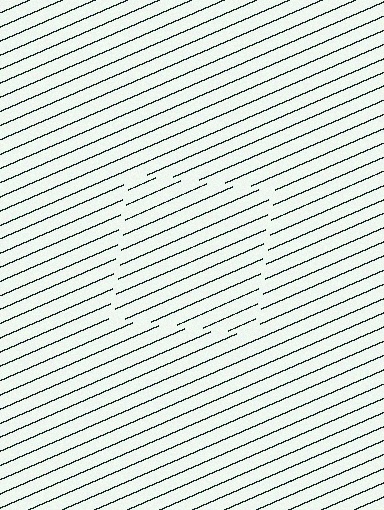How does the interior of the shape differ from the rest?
The interior of the shape contains the same grating, shifted by half a period — the contour is defined by the phase discontinuity where line-ends from the inner and outer gratings abut.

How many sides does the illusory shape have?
4 sides — the line-ends trace a square.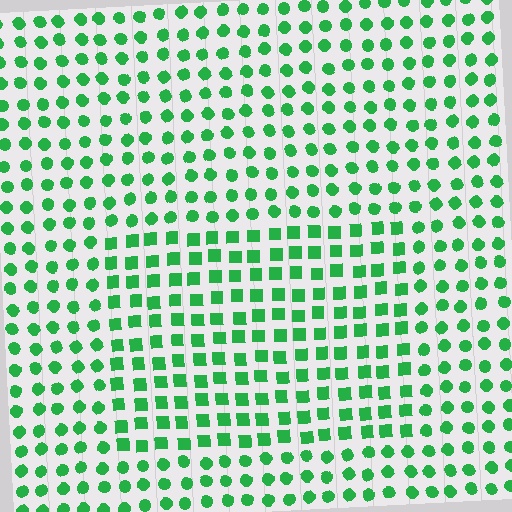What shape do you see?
I see a rectangle.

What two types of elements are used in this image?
The image uses squares inside the rectangle region and circles outside it.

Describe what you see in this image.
The image is filled with small green elements arranged in a uniform grid. A rectangle-shaped region contains squares, while the surrounding area contains circles. The boundary is defined purely by the change in element shape.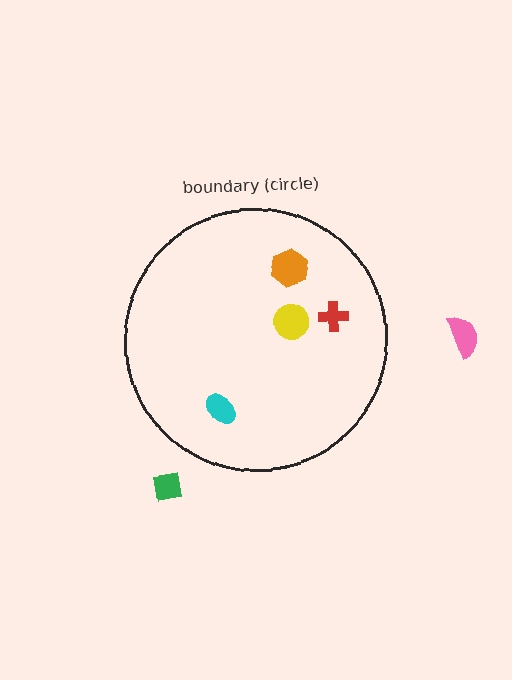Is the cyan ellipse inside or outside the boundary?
Inside.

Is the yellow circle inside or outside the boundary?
Inside.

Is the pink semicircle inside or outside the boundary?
Outside.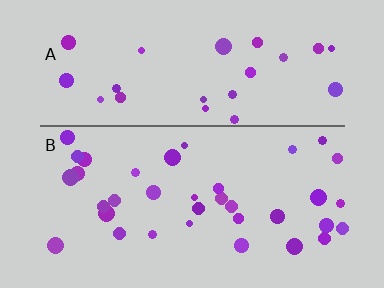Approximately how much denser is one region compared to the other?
Approximately 1.3× — region B over region A.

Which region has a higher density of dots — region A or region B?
B (the bottom).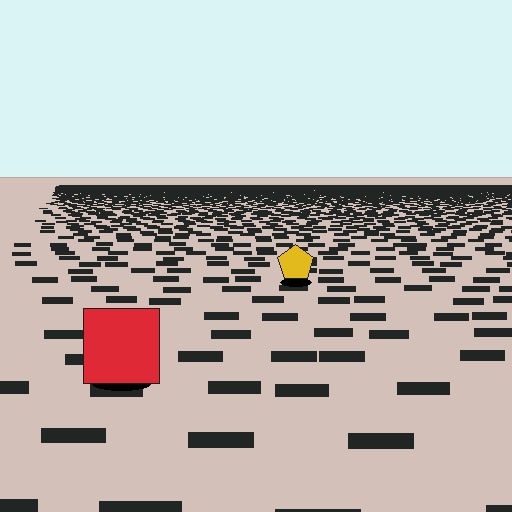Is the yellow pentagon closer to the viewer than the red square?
No. The red square is closer — you can tell from the texture gradient: the ground texture is coarser near it.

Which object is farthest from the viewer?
The yellow pentagon is farthest from the viewer. It appears smaller and the ground texture around it is denser.